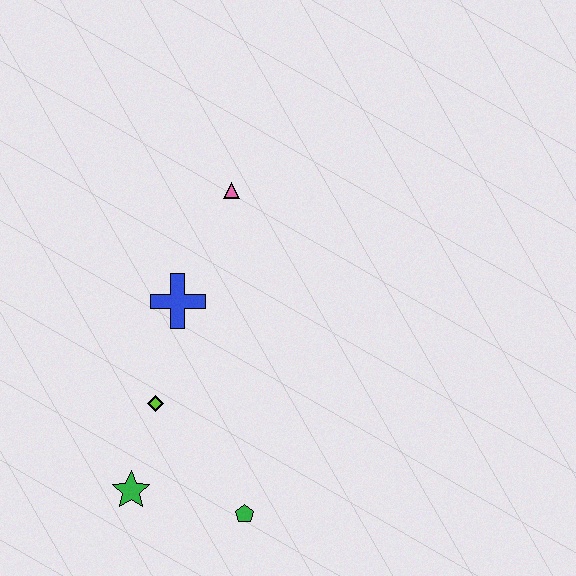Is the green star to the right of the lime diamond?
No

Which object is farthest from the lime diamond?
The pink triangle is farthest from the lime diamond.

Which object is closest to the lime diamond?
The green star is closest to the lime diamond.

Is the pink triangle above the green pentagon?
Yes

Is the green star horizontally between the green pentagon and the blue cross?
No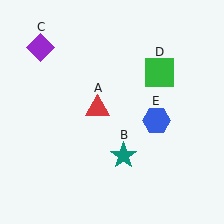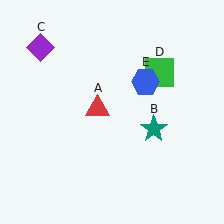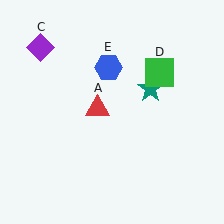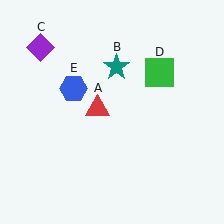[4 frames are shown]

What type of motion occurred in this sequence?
The teal star (object B), blue hexagon (object E) rotated counterclockwise around the center of the scene.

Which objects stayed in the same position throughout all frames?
Red triangle (object A) and purple diamond (object C) and green square (object D) remained stationary.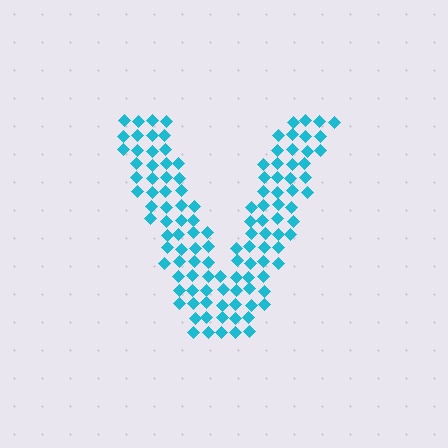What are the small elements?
The small elements are diamonds.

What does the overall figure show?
The overall figure shows the letter V.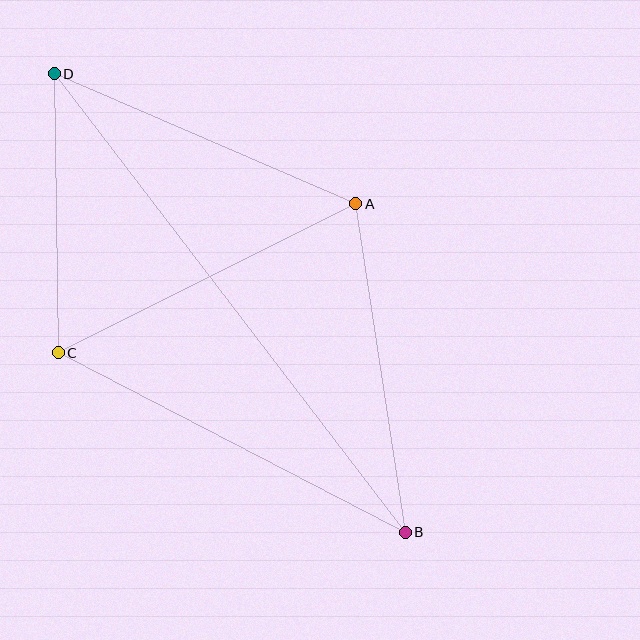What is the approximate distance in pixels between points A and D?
The distance between A and D is approximately 328 pixels.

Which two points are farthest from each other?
Points B and D are farthest from each other.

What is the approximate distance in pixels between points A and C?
The distance between A and C is approximately 333 pixels.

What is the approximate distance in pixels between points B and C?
The distance between B and C is approximately 391 pixels.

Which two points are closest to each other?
Points C and D are closest to each other.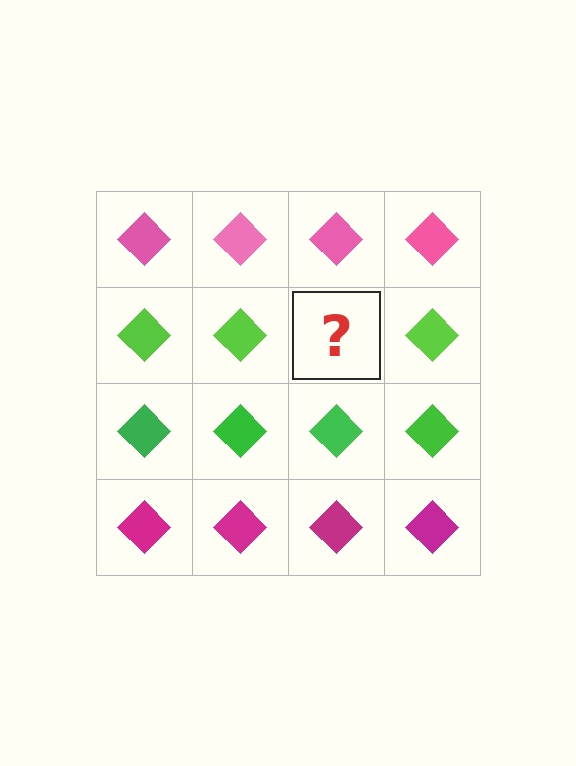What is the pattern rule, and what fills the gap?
The rule is that each row has a consistent color. The gap should be filled with a lime diamond.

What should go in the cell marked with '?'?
The missing cell should contain a lime diamond.